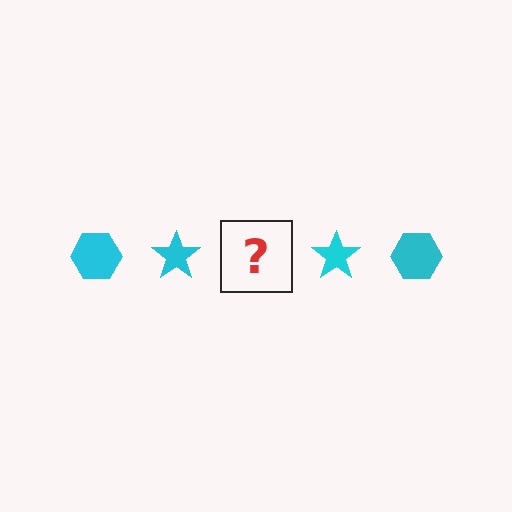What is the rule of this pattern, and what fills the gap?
The rule is that the pattern cycles through hexagon, star shapes in cyan. The gap should be filled with a cyan hexagon.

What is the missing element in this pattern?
The missing element is a cyan hexagon.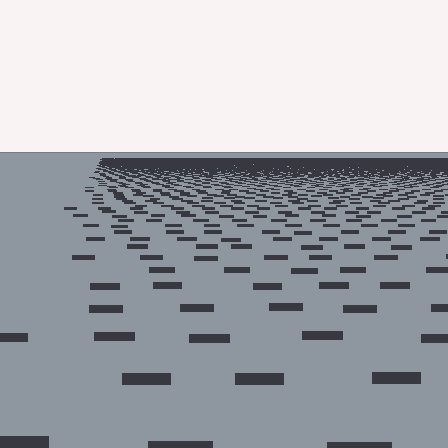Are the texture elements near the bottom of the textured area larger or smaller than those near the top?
Larger. Near the bottom, elements are closer to the viewer and appear at a bigger on-screen size.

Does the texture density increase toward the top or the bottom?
Density increases toward the top.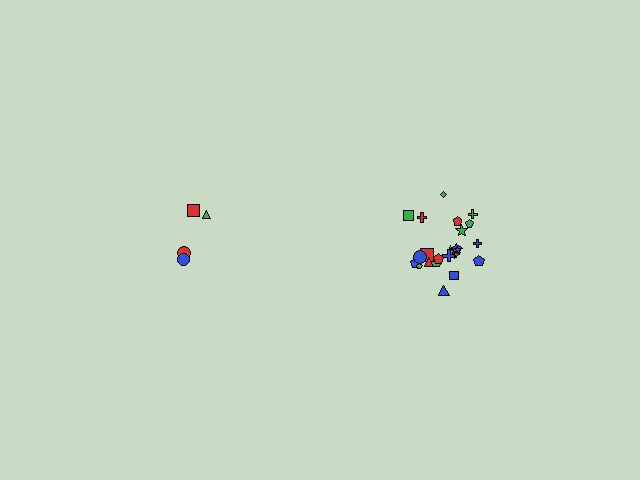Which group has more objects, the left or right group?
The right group.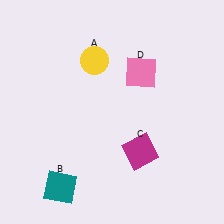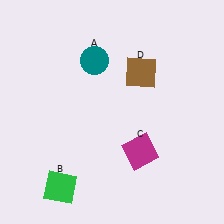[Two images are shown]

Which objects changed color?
A changed from yellow to teal. B changed from teal to green. D changed from pink to brown.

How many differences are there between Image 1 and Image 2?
There are 3 differences between the two images.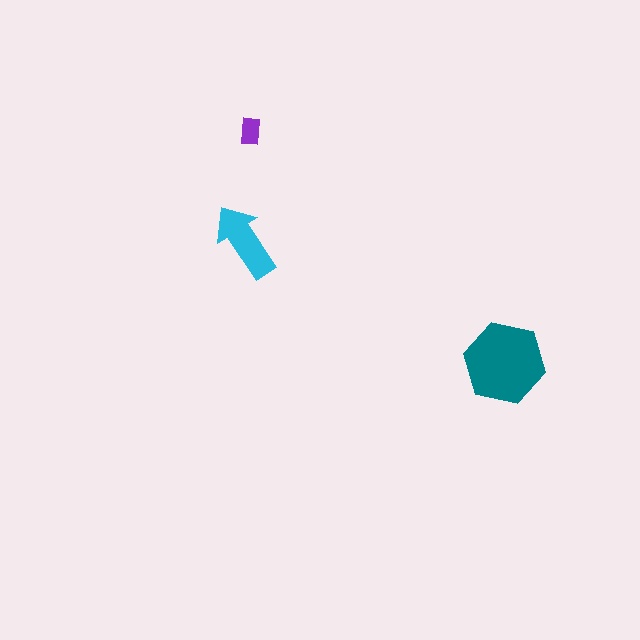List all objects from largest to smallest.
The teal hexagon, the cyan arrow, the purple rectangle.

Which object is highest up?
The purple rectangle is topmost.